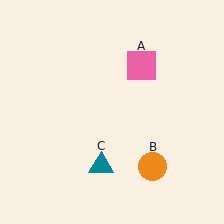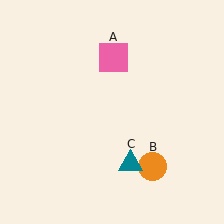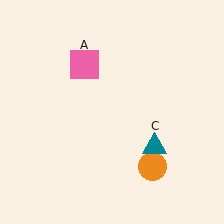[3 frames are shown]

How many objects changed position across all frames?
2 objects changed position: pink square (object A), teal triangle (object C).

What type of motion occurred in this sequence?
The pink square (object A), teal triangle (object C) rotated counterclockwise around the center of the scene.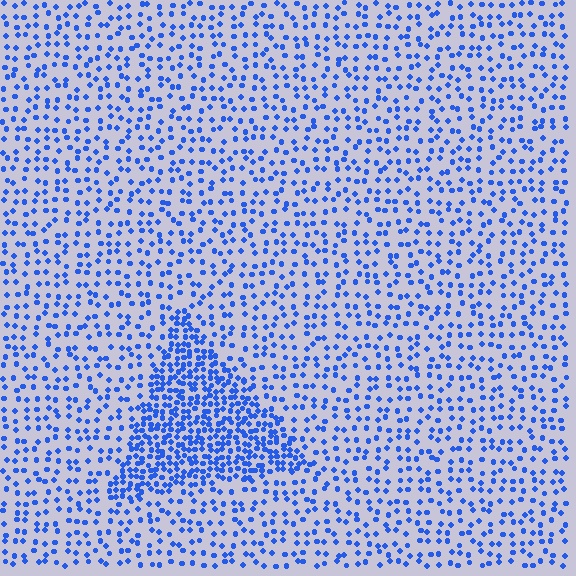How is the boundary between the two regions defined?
The boundary is defined by a change in element density (approximately 2.4x ratio). All elements are the same color, size, and shape.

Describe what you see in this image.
The image contains small blue elements arranged at two different densities. A triangle-shaped region is visible where the elements are more densely packed than the surrounding area.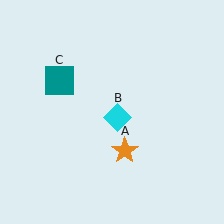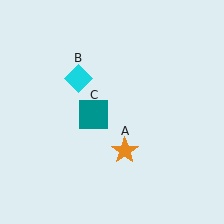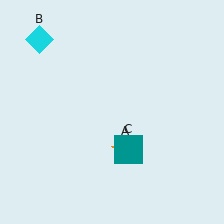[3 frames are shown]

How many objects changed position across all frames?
2 objects changed position: cyan diamond (object B), teal square (object C).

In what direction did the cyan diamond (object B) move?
The cyan diamond (object B) moved up and to the left.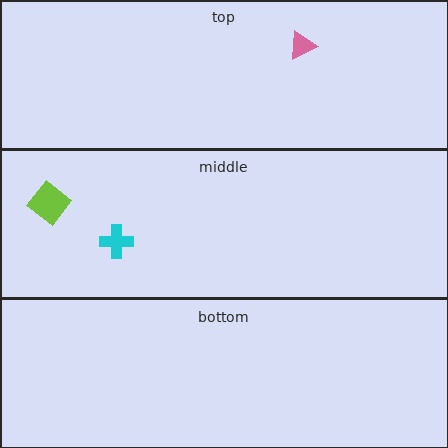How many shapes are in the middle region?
2.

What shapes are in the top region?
The pink triangle.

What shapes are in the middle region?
The cyan cross, the lime diamond.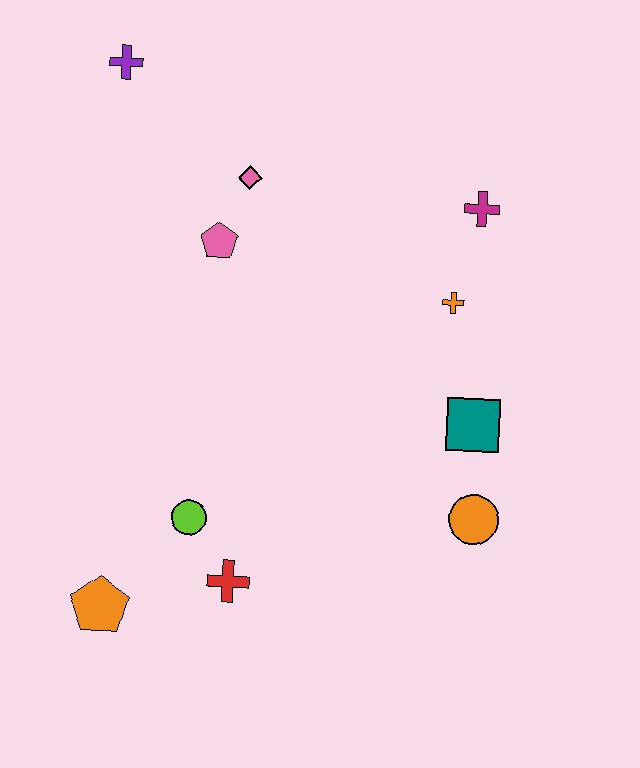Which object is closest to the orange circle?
The teal square is closest to the orange circle.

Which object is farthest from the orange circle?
The purple cross is farthest from the orange circle.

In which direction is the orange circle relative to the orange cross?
The orange circle is below the orange cross.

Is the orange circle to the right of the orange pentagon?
Yes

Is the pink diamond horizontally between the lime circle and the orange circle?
Yes